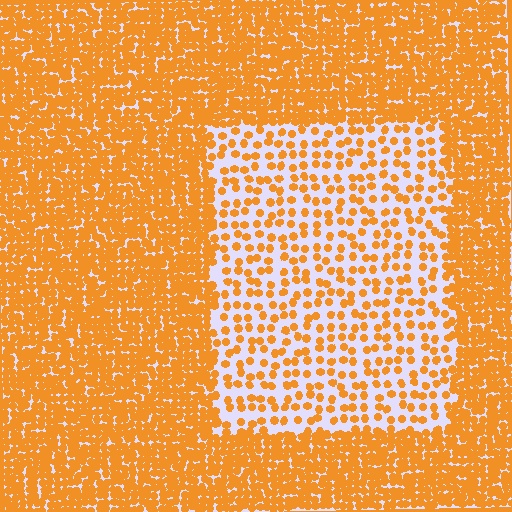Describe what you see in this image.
The image contains small orange elements arranged at two different densities. A rectangle-shaped region is visible where the elements are less densely packed than the surrounding area.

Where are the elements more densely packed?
The elements are more densely packed outside the rectangle boundary.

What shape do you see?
I see a rectangle.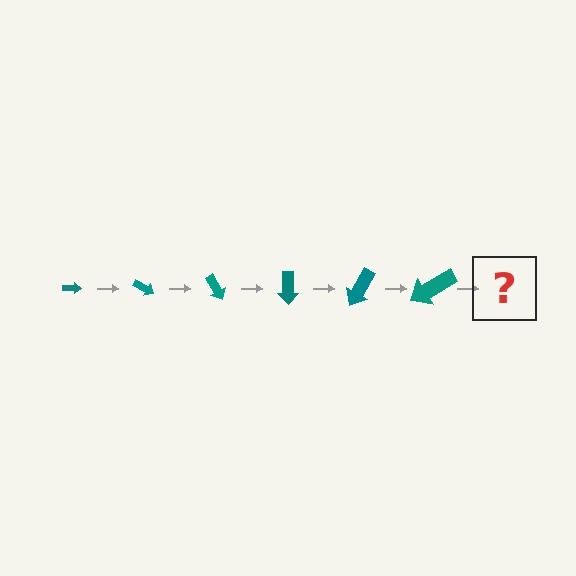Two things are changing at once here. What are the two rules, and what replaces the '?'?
The two rules are that the arrow grows larger each step and it rotates 30 degrees each step. The '?' should be an arrow, larger than the previous one and rotated 180 degrees from the start.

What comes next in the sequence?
The next element should be an arrow, larger than the previous one and rotated 180 degrees from the start.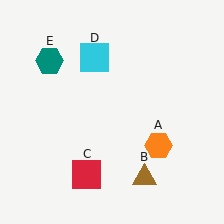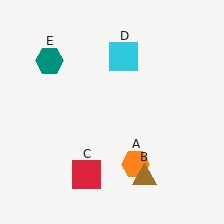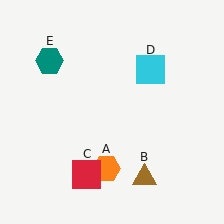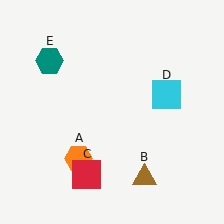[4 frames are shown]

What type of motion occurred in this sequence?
The orange hexagon (object A), cyan square (object D) rotated clockwise around the center of the scene.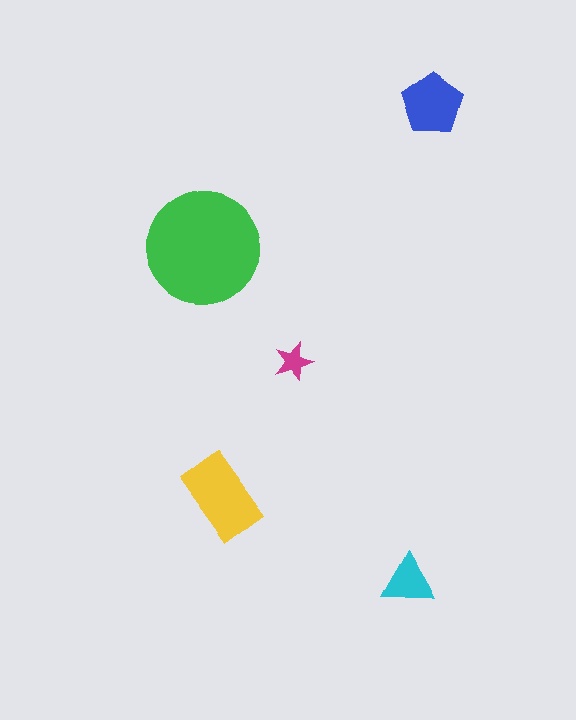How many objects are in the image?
There are 5 objects in the image.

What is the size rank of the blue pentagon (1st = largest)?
3rd.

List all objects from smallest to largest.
The magenta star, the cyan triangle, the blue pentagon, the yellow rectangle, the green circle.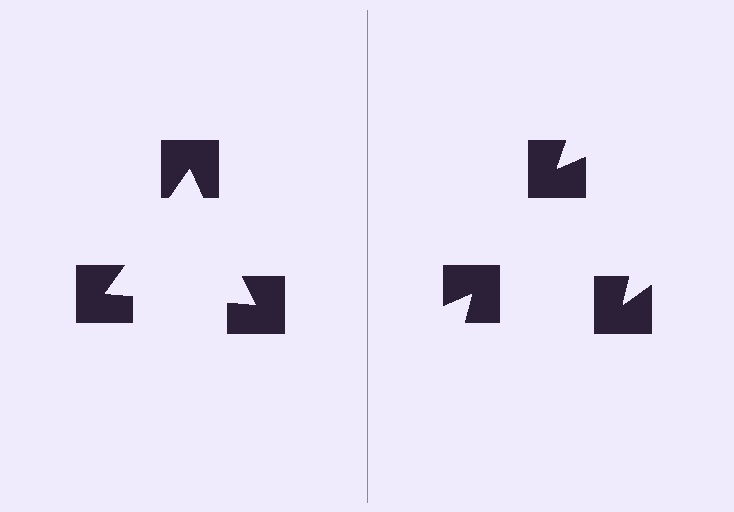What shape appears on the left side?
An illusory triangle.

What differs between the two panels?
The notched squares are positioned identically on both sides; only the wedge orientations differ. On the left they align to a triangle; on the right they are misaligned.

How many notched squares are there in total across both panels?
6 — 3 on each side.